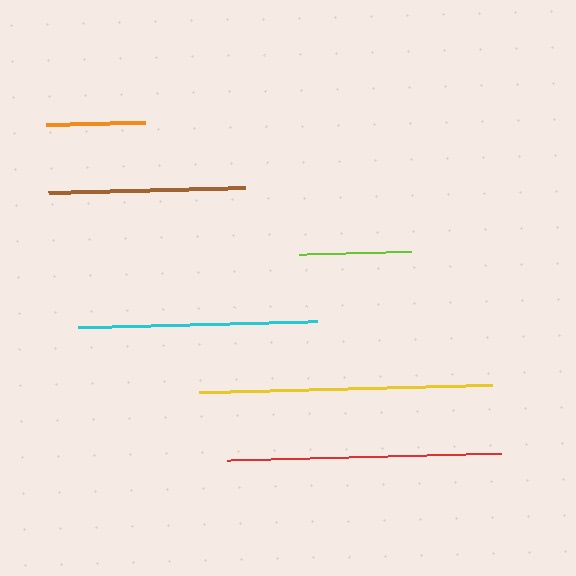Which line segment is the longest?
The yellow line is the longest at approximately 293 pixels.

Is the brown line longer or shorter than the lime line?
The brown line is longer than the lime line.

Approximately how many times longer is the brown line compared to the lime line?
The brown line is approximately 1.8 times the length of the lime line.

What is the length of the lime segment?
The lime segment is approximately 112 pixels long.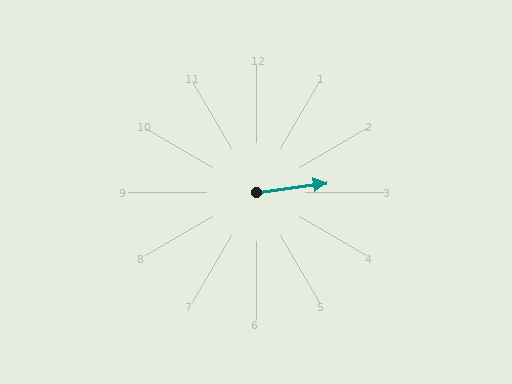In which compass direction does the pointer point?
East.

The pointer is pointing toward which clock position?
Roughly 3 o'clock.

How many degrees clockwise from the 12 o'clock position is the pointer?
Approximately 83 degrees.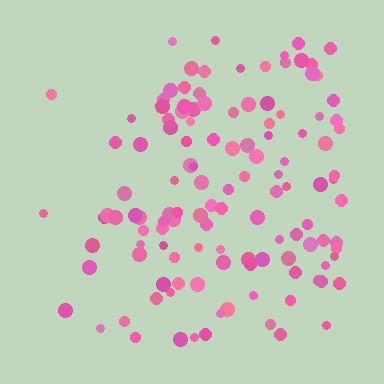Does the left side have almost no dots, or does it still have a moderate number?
Still a moderate number, just noticeably fewer than the right.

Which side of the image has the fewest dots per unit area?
The left.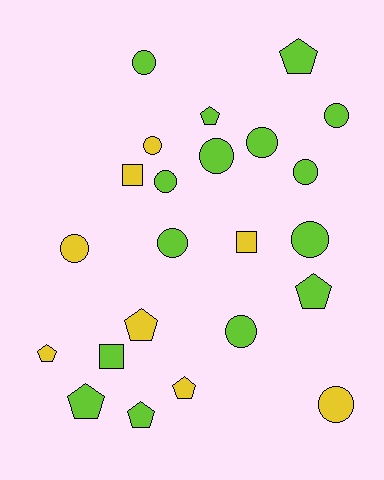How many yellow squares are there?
There are 2 yellow squares.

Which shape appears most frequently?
Circle, with 12 objects.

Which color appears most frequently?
Lime, with 15 objects.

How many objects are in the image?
There are 23 objects.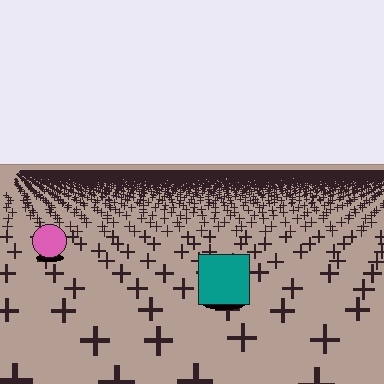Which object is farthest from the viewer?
The pink circle is farthest from the viewer. It appears smaller and the ground texture around it is denser.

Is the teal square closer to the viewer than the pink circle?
Yes. The teal square is closer — you can tell from the texture gradient: the ground texture is coarser near it.